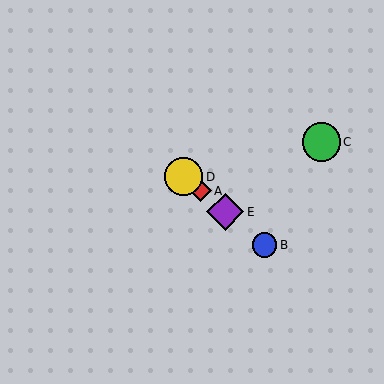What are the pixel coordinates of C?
Object C is at (321, 142).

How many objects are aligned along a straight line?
4 objects (A, B, D, E) are aligned along a straight line.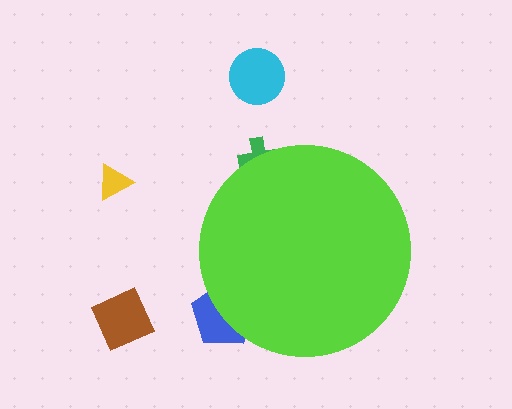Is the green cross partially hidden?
Yes, the green cross is partially hidden behind the lime circle.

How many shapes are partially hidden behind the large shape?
2 shapes are partially hidden.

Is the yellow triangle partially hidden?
No, the yellow triangle is fully visible.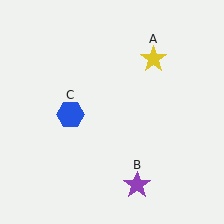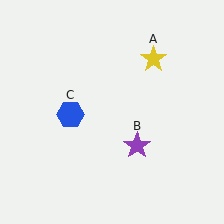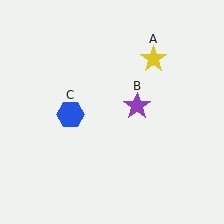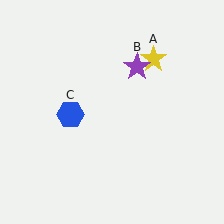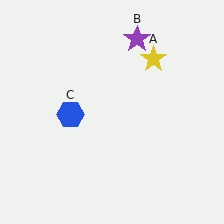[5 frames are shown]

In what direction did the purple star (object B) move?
The purple star (object B) moved up.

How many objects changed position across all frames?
1 object changed position: purple star (object B).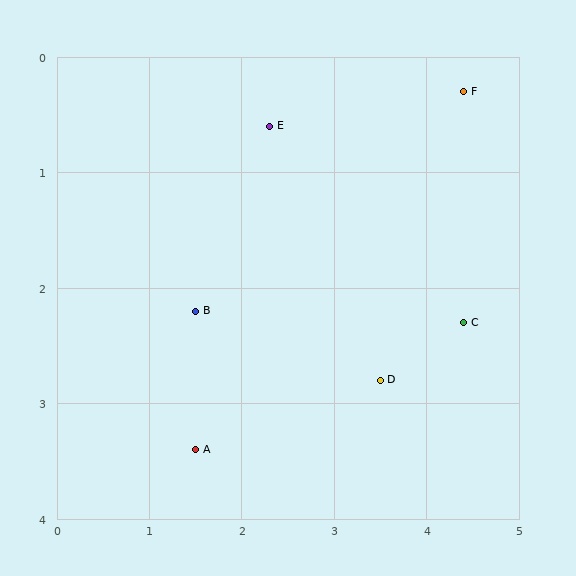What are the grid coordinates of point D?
Point D is at approximately (3.5, 2.8).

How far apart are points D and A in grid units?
Points D and A are about 2.1 grid units apart.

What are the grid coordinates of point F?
Point F is at approximately (4.4, 0.3).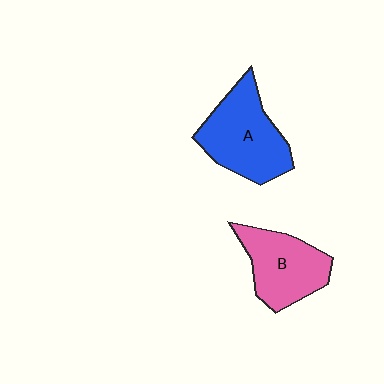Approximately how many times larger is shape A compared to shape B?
Approximately 1.2 times.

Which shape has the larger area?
Shape A (blue).